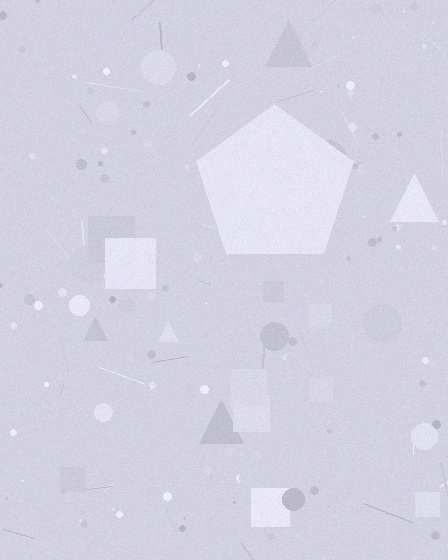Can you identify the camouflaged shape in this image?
The camouflaged shape is a pentagon.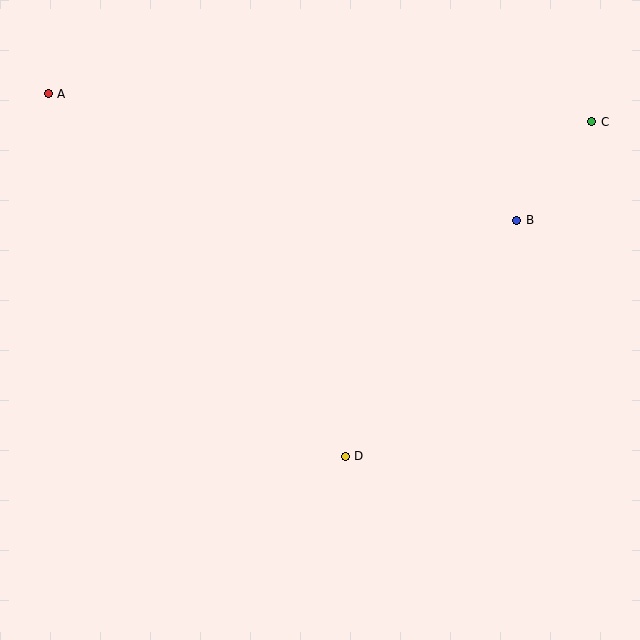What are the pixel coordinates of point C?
Point C is at (592, 122).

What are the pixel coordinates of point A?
Point A is at (48, 94).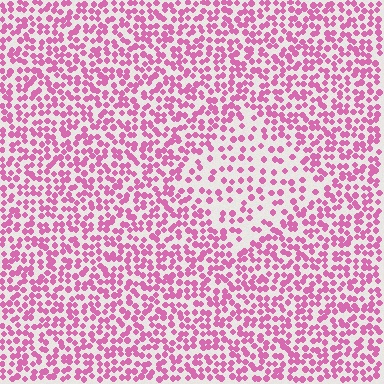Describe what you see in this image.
The image contains small pink elements arranged at two different densities. A diamond-shaped region is visible where the elements are less densely packed than the surrounding area.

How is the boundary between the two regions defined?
The boundary is defined by a change in element density (approximately 2.0x ratio). All elements are the same color, size, and shape.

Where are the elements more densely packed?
The elements are more densely packed outside the diamond boundary.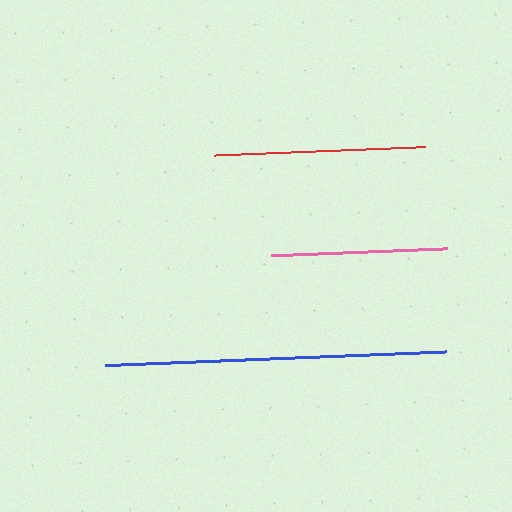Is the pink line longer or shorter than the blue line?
The blue line is longer than the pink line.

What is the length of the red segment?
The red segment is approximately 212 pixels long.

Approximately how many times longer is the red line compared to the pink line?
The red line is approximately 1.2 times the length of the pink line.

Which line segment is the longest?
The blue line is the longest at approximately 341 pixels.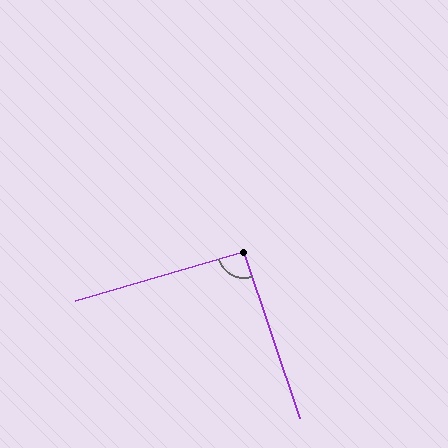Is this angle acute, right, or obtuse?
It is approximately a right angle.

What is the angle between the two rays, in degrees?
Approximately 92 degrees.